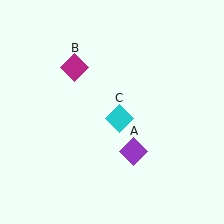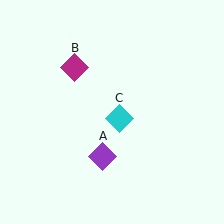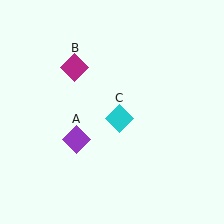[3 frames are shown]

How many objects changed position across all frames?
1 object changed position: purple diamond (object A).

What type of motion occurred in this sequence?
The purple diamond (object A) rotated clockwise around the center of the scene.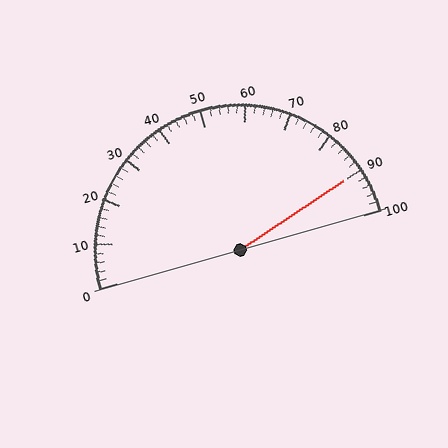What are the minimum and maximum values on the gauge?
The gauge ranges from 0 to 100.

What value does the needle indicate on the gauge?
The needle indicates approximately 90.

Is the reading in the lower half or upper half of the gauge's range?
The reading is in the upper half of the range (0 to 100).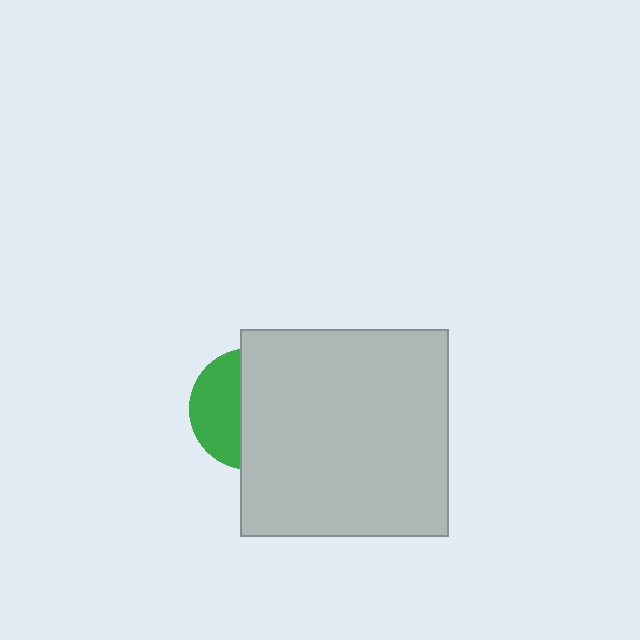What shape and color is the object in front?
The object in front is a light gray square.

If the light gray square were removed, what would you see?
You would see the complete green circle.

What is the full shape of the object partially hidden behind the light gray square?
The partially hidden object is a green circle.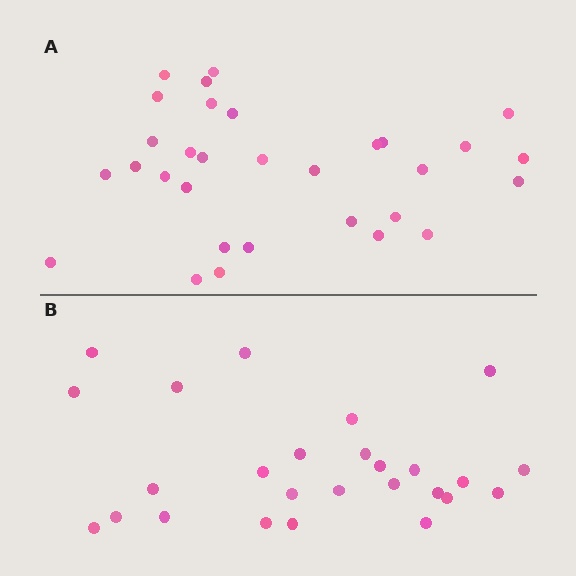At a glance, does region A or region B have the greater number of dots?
Region A (the top region) has more dots.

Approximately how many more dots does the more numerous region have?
Region A has about 5 more dots than region B.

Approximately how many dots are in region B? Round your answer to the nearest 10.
About 30 dots. (The exact count is 26, which rounds to 30.)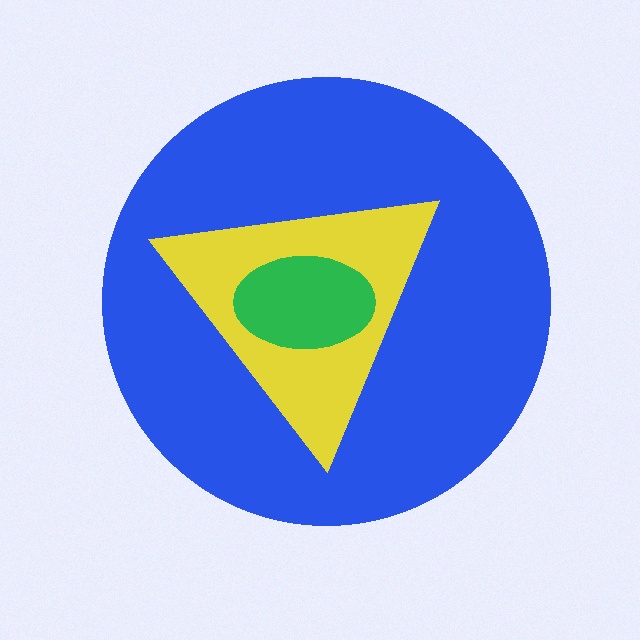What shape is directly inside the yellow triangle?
The green ellipse.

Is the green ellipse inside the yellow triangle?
Yes.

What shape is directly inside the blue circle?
The yellow triangle.